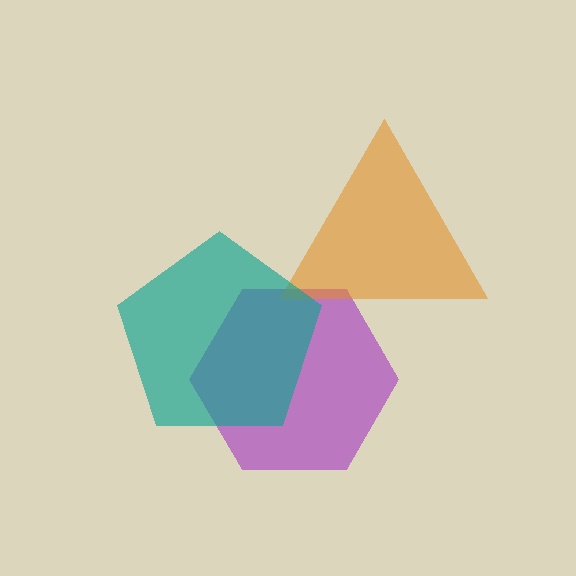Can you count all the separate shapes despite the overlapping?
Yes, there are 3 separate shapes.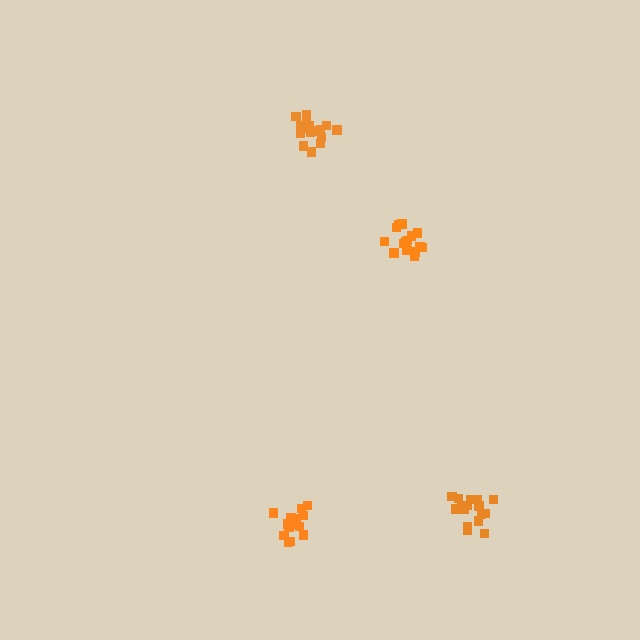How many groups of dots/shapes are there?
There are 4 groups.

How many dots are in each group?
Group 1: 16 dots, Group 2: 14 dots, Group 3: 16 dots, Group 4: 17 dots (63 total).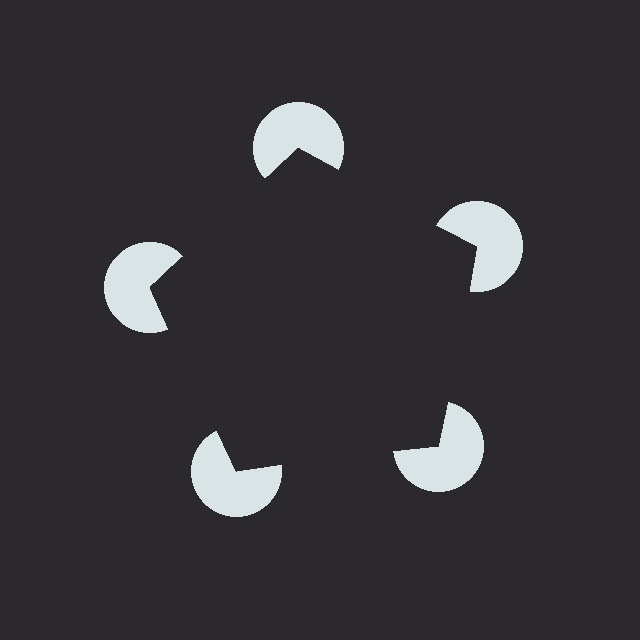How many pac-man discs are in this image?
There are 5 — one at each vertex of the illusory pentagon.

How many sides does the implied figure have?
5 sides.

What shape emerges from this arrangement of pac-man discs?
An illusory pentagon — its edges are inferred from the aligned wedge cuts in the pac-man discs, not physically drawn.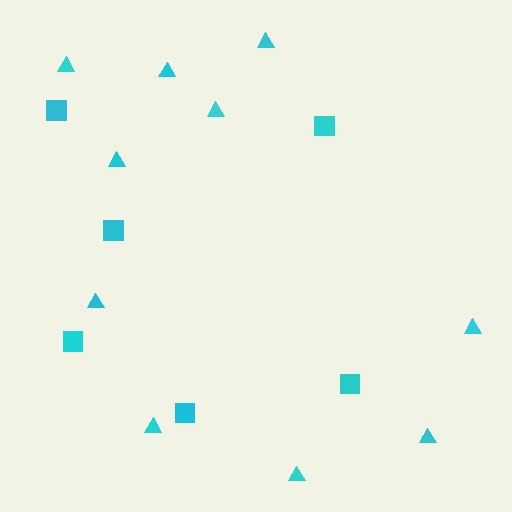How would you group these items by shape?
There are 2 groups: one group of triangles (10) and one group of squares (6).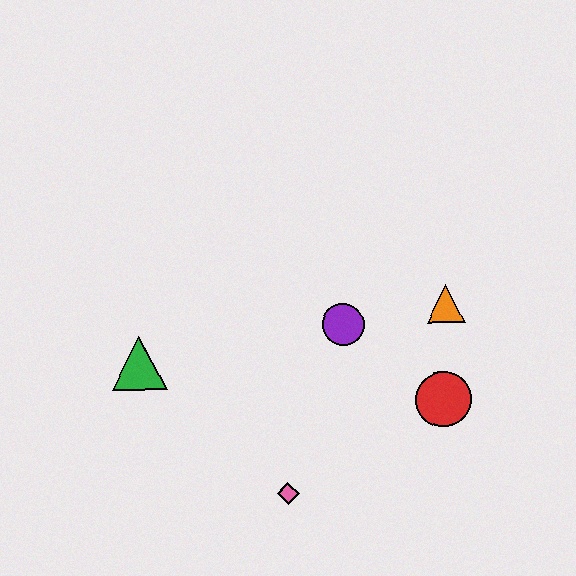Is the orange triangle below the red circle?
No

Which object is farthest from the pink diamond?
The orange triangle is farthest from the pink diamond.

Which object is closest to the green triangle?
The pink diamond is closest to the green triangle.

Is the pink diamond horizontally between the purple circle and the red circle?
No